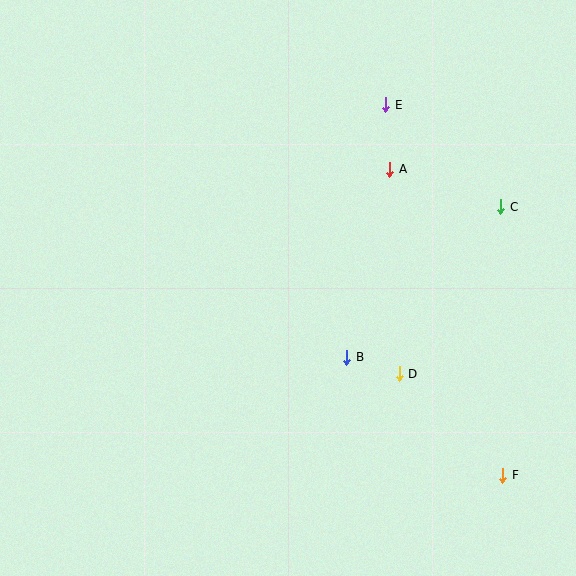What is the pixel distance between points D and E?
The distance between D and E is 269 pixels.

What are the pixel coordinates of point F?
Point F is at (503, 475).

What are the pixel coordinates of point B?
Point B is at (347, 357).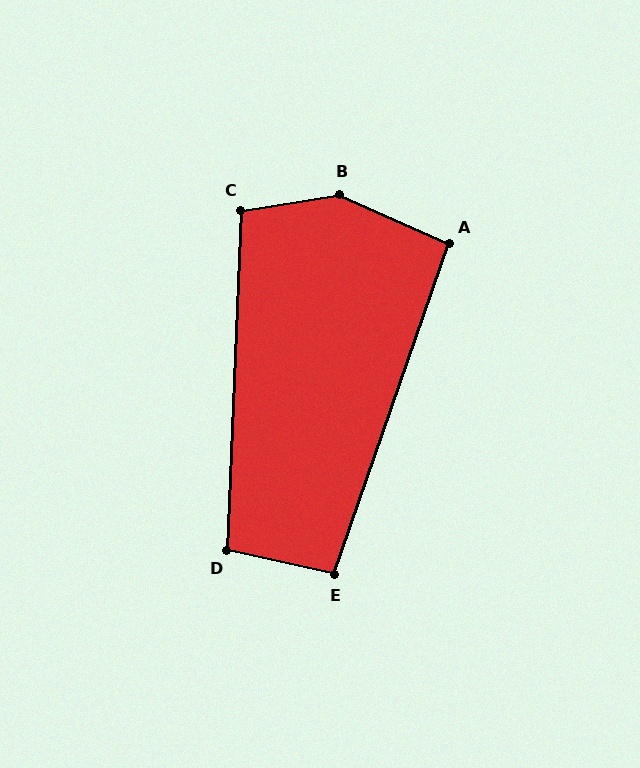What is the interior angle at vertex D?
Approximately 100 degrees (obtuse).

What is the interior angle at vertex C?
Approximately 102 degrees (obtuse).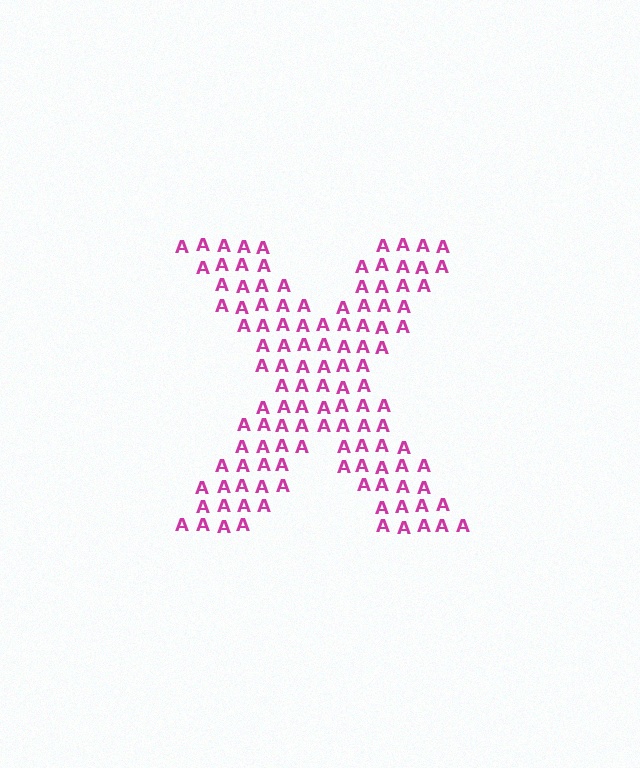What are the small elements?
The small elements are letter A's.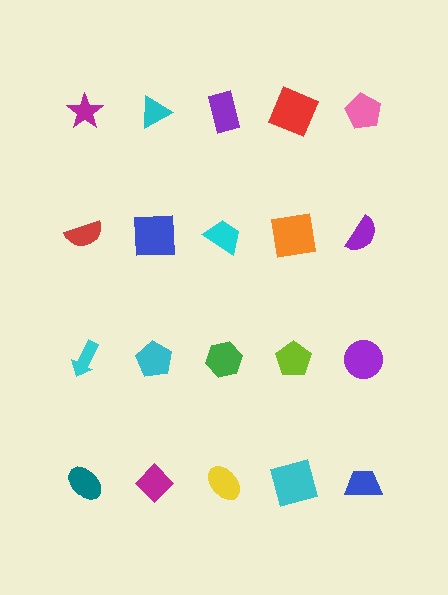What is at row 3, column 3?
A green hexagon.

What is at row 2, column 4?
An orange square.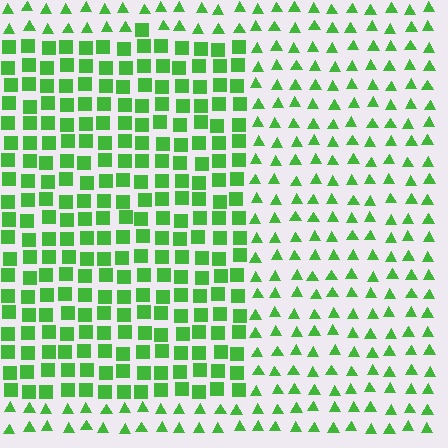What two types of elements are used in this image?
The image uses squares inside the rectangle region and triangles outside it.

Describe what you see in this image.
The image is filled with small green elements arranged in a uniform grid. A rectangle-shaped region contains squares, while the surrounding area contains triangles. The boundary is defined purely by the change in element shape.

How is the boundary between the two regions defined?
The boundary is defined by a change in element shape: squares inside vs. triangles outside. All elements share the same color and spacing.